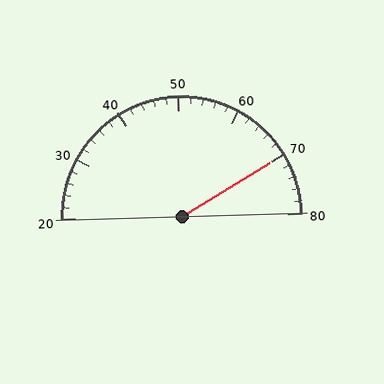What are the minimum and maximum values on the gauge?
The gauge ranges from 20 to 80.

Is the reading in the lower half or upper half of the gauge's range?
The reading is in the upper half of the range (20 to 80).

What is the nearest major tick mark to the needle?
The nearest major tick mark is 70.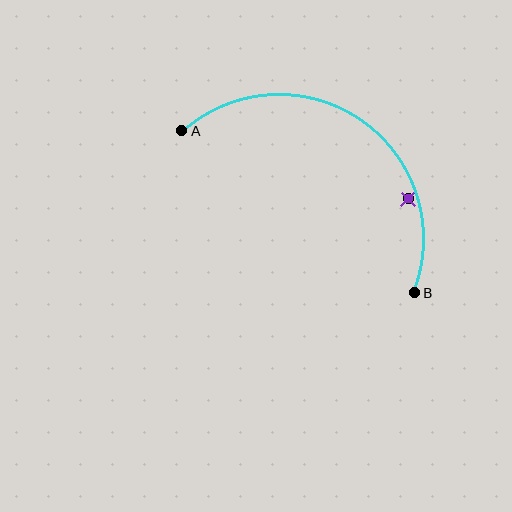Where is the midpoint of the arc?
The arc midpoint is the point on the curve farthest from the straight line joining A and B. It sits above and to the right of that line.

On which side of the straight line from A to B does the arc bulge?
The arc bulges above and to the right of the straight line connecting A and B.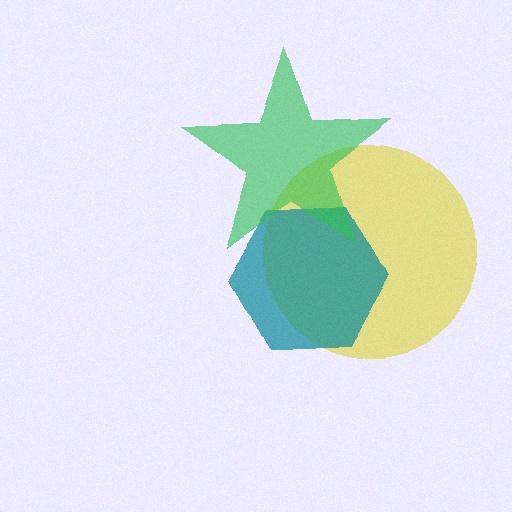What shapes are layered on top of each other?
The layered shapes are: a yellow circle, a teal hexagon, a green star.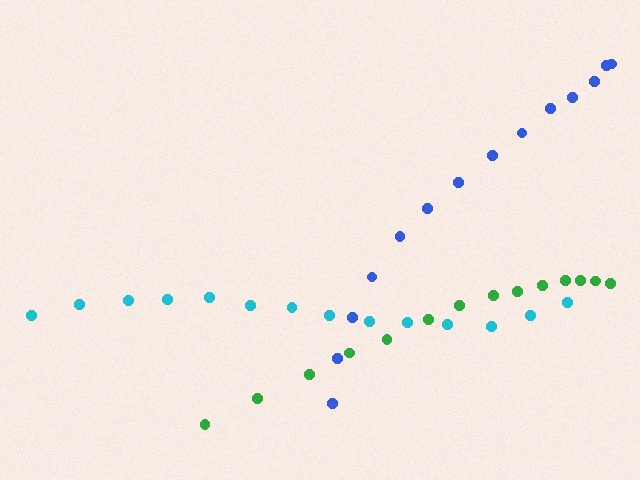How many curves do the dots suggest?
There are 3 distinct paths.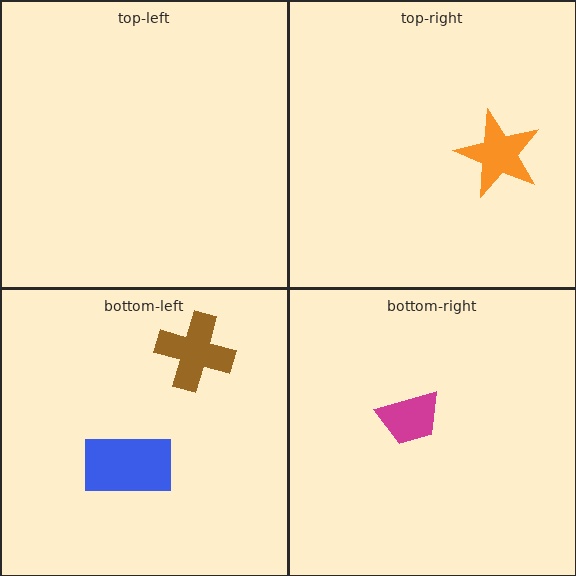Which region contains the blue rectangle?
The bottom-left region.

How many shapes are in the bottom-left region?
2.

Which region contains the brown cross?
The bottom-left region.